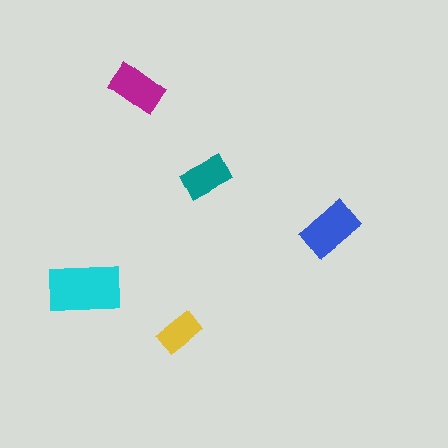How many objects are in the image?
There are 5 objects in the image.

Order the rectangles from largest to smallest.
the cyan one, the blue one, the magenta one, the teal one, the yellow one.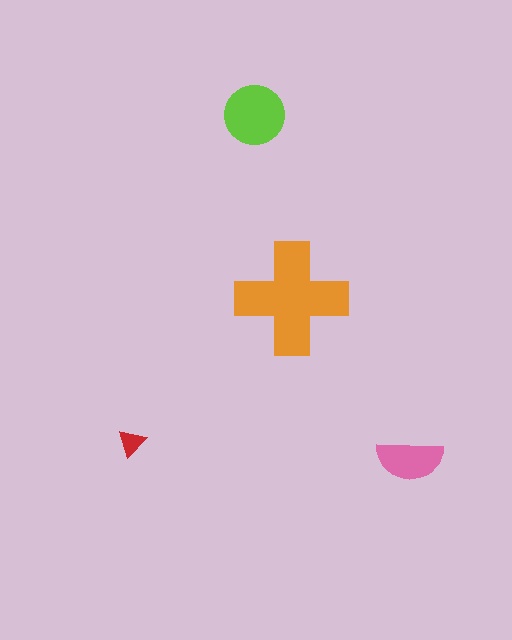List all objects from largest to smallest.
The orange cross, the lime circle, the pink semicircle, the red triangle.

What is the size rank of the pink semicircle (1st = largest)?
3rd.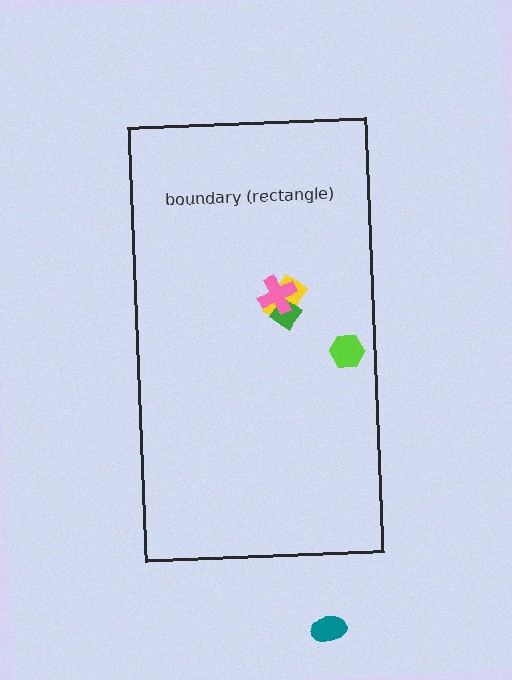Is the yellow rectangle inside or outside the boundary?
Inside.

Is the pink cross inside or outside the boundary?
Inside.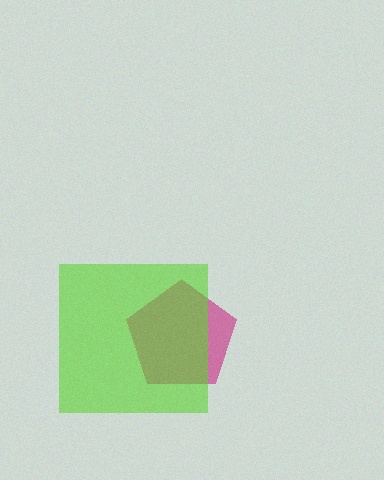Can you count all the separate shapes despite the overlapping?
Yes, there are 2 separate shapes.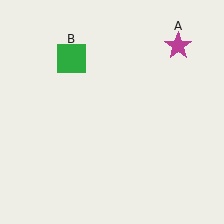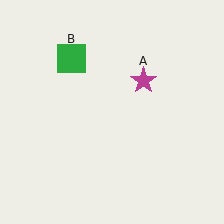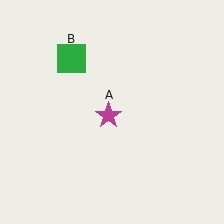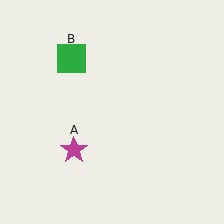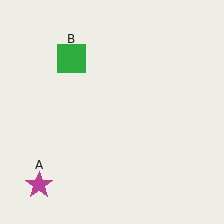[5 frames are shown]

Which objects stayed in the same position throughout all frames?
Green square (object B) remained stationary.